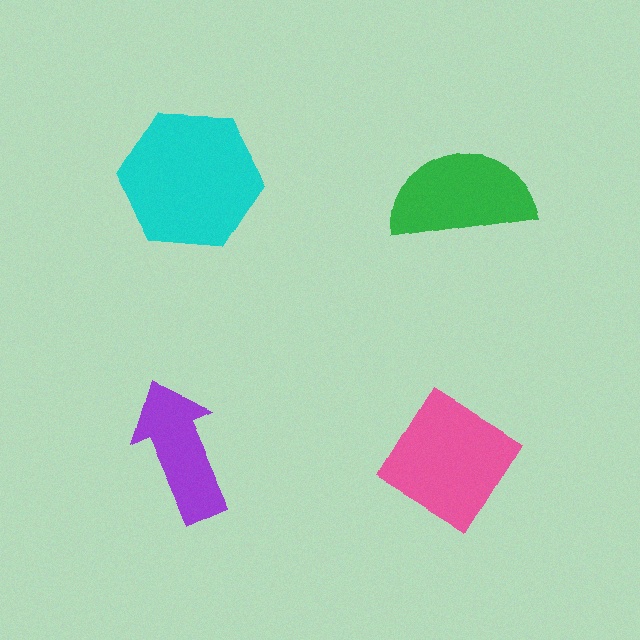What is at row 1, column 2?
A green semicircle.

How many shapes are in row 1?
2 shapes.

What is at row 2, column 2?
A pink diamond.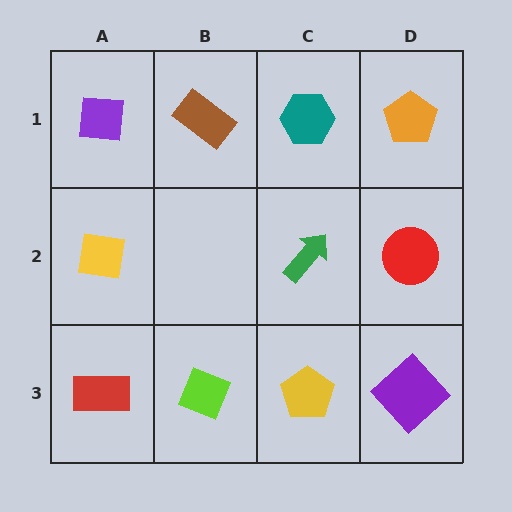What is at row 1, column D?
An orange pentagon.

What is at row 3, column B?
A lime diamond.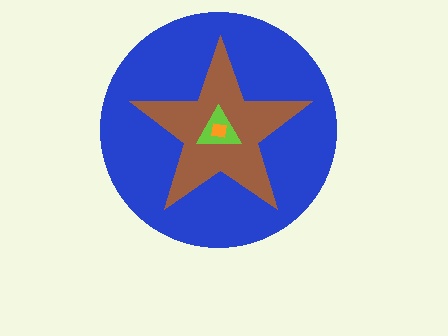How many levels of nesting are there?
4.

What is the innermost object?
The orange square.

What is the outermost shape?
The blue circle.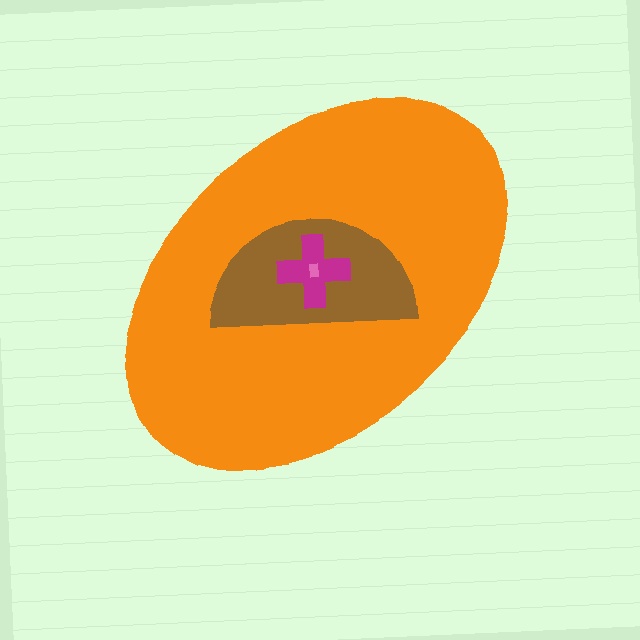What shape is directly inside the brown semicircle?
The magenta cross.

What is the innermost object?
The pink rectangle.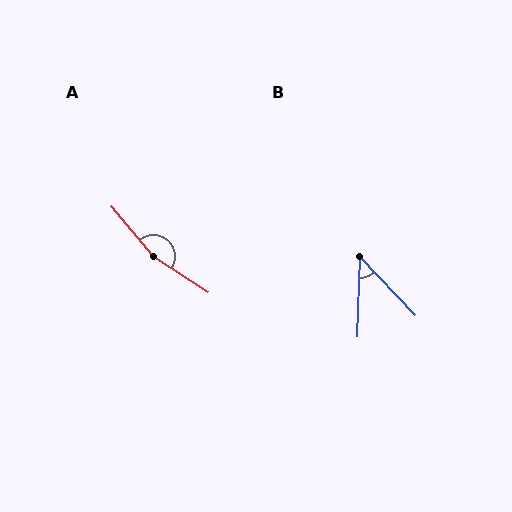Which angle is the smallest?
B, at approximately 45 degrees.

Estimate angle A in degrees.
Approximately 163 degrees.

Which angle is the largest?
A, at approximately 163 degrees.